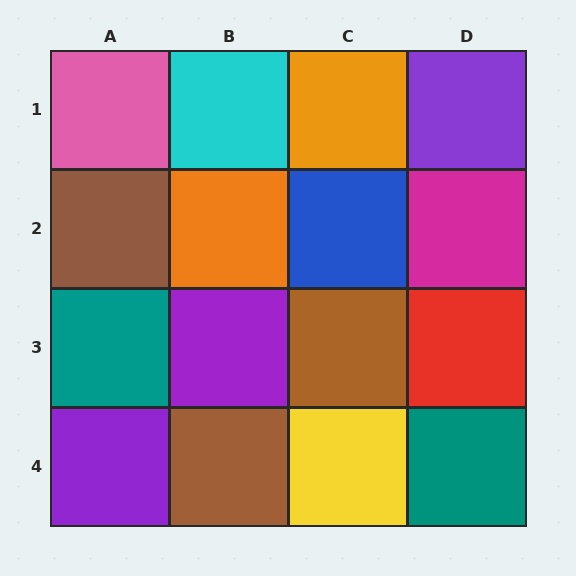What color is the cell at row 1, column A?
Pink.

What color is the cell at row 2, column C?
Blue.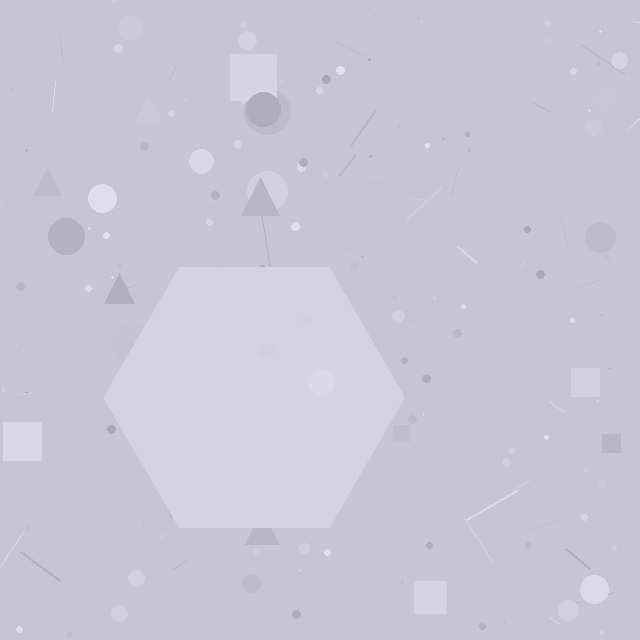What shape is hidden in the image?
A hexagon is hidden in the image.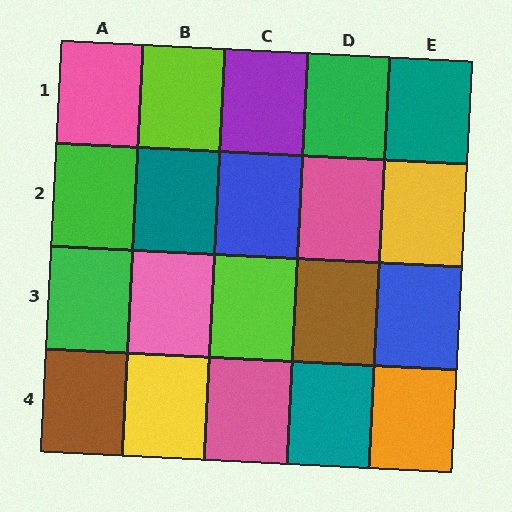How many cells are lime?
2 cells are lime.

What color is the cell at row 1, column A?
Pink.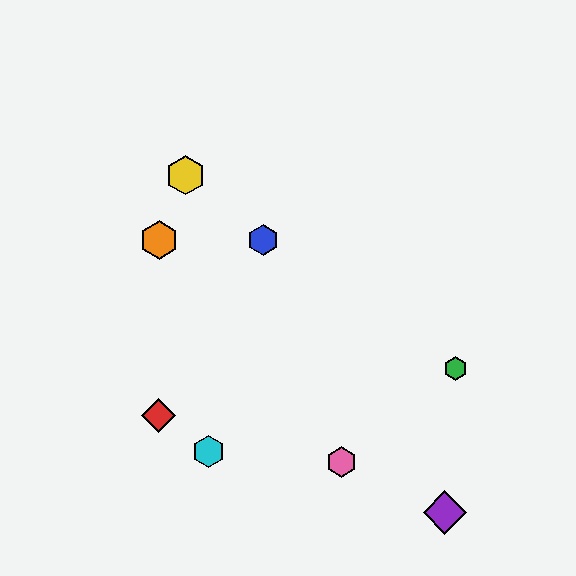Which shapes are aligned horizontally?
The blue hexagon, the orange hexagon are aligned horizontally.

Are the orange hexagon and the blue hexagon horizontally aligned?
Yes, both are at y≈240.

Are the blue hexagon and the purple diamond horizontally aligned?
No, the blue hexagon is at y≈240 and the purple diamond is at y≈512.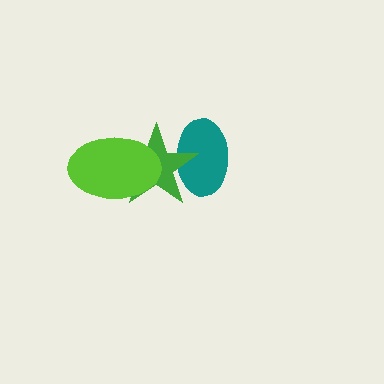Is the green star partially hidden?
Yes, it is partially covered by another shape.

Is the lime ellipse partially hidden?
No, no other shape covers it.